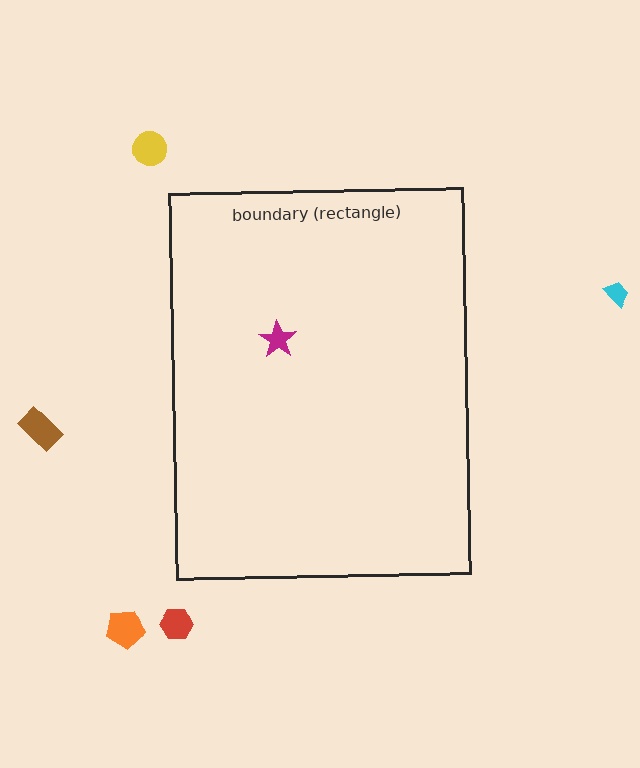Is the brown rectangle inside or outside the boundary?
Outside.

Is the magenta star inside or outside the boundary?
Inside.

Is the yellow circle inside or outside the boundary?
Outside.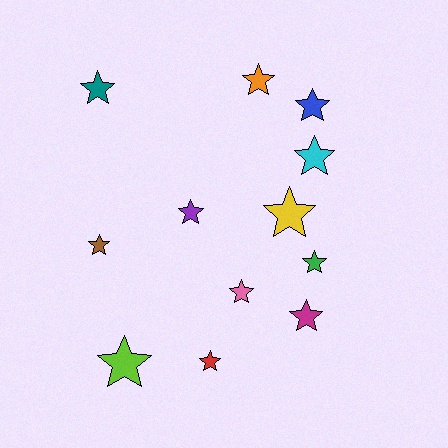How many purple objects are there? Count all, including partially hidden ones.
There is 1 purple object.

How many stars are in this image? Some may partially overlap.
There are 12 stars.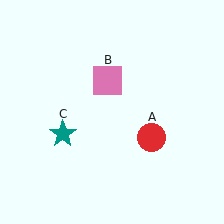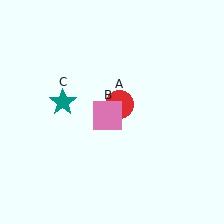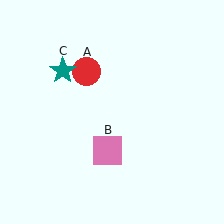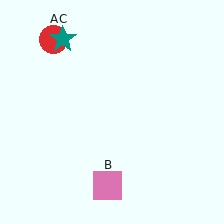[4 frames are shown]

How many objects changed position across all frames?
3 objects changed position: red circle (object A), pink square (object B), teal star (object C).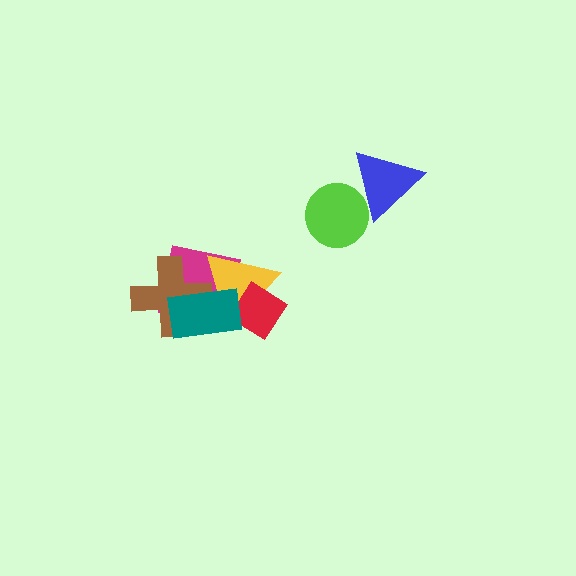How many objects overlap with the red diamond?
3 objects overlap with the red diamond.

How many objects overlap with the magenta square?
4 objects overlap with the magenta square.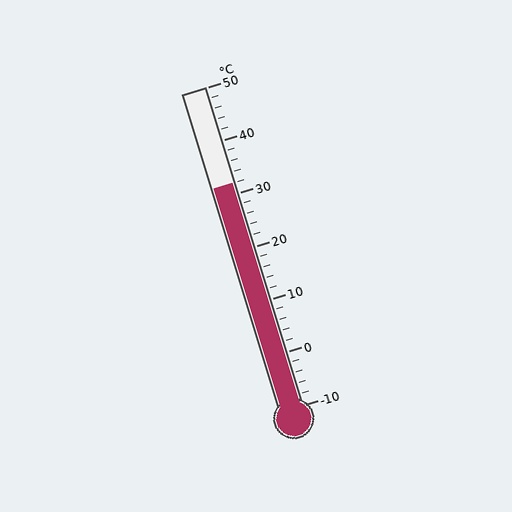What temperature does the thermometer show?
The thermometer shows approximately 32°C.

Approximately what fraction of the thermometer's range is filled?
The thermometer is filled to approximately 70% of its range.